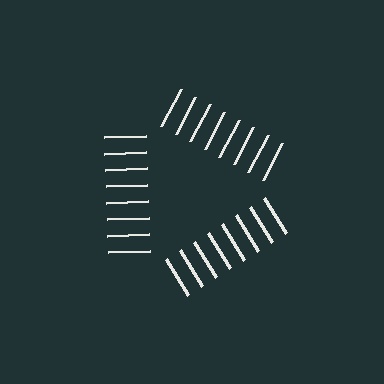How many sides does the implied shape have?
3 sides — the line-ends trace a triangle.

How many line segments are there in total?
24 — 8 along each of the 3 edges.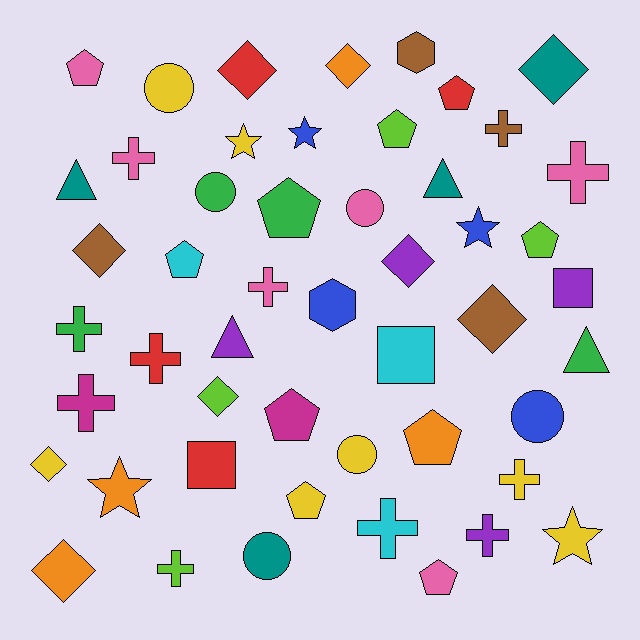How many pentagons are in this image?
There are 10 pentagons.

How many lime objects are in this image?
There are 4 lime objects.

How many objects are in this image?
There are 50 objects.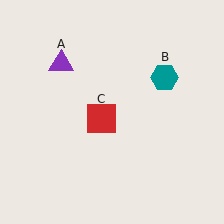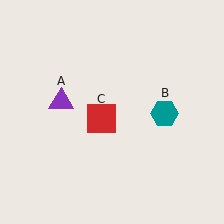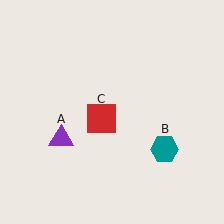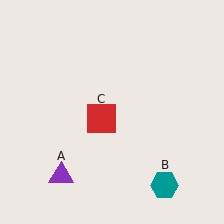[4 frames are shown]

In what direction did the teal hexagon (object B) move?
The teal hexagon (object B) moved down.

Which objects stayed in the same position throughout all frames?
Red square (object C) remained stationary.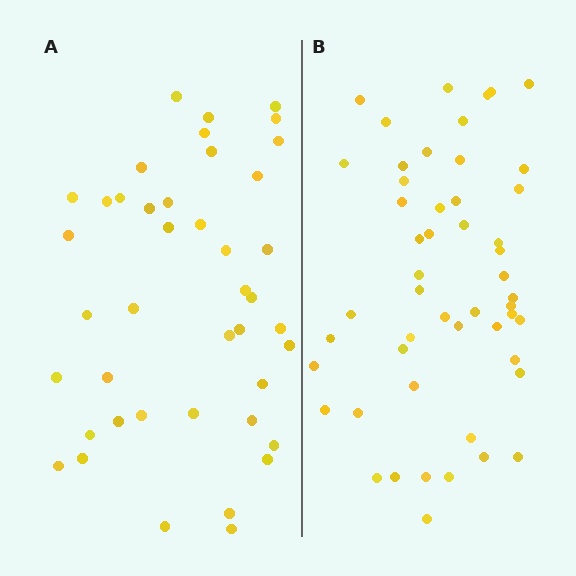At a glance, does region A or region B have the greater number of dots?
Region B (the right region) has more dots.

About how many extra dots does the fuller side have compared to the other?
Region B has roughly 8 or so more dots than region A.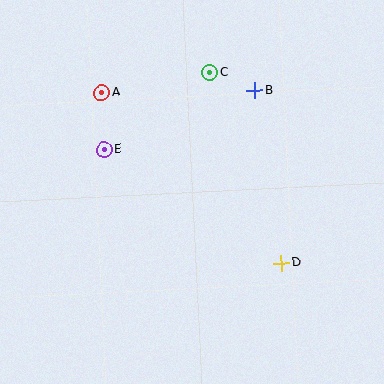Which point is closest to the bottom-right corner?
Point D is closest to the bottom-right corner.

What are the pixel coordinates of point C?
Point C is at (210, 72).